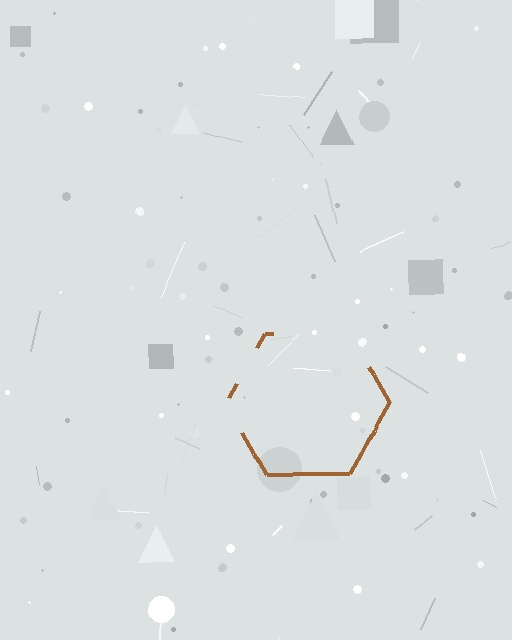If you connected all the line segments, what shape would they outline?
They would outline a hexagon.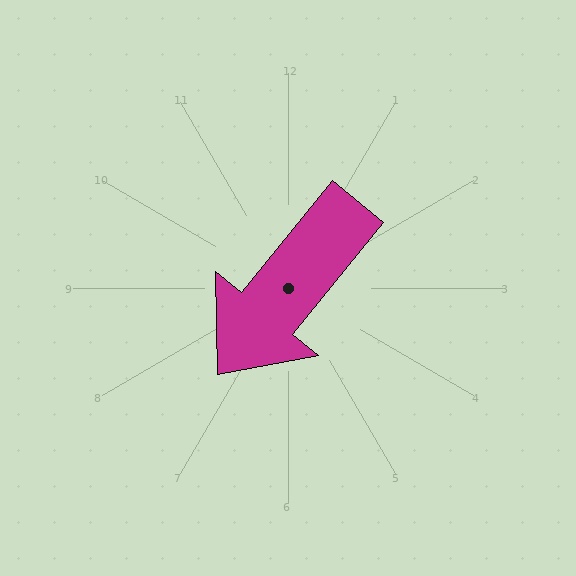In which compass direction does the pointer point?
Southwest.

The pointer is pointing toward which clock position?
Roughly 7 o'clock.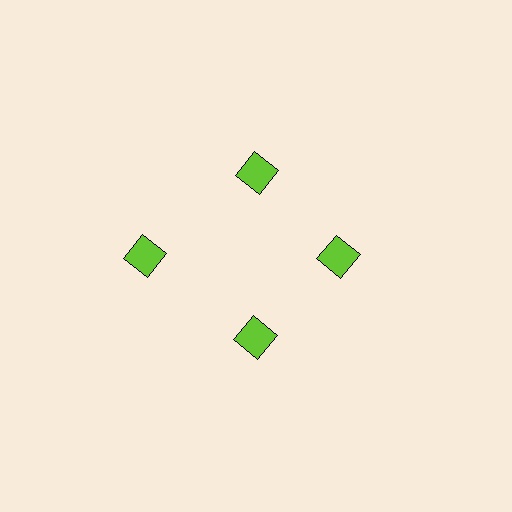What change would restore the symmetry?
The symmetry would be restored by moving it inward, back onto the ring so that all 4 squares sit at equal angles and equal distance from the center.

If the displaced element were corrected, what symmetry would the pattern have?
It would have 4-fold rotational symmetry — the pattern would map onto itself every 90 degrees.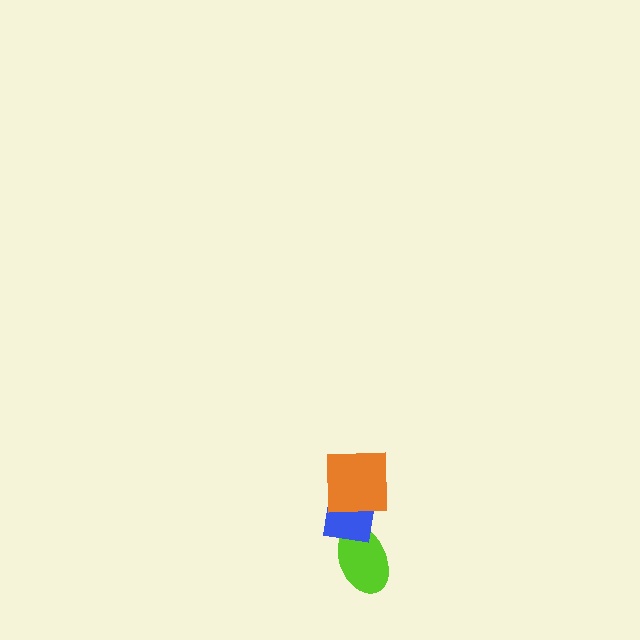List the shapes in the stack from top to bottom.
From top to bottom: the orange square, the blue square, the lime ellipse.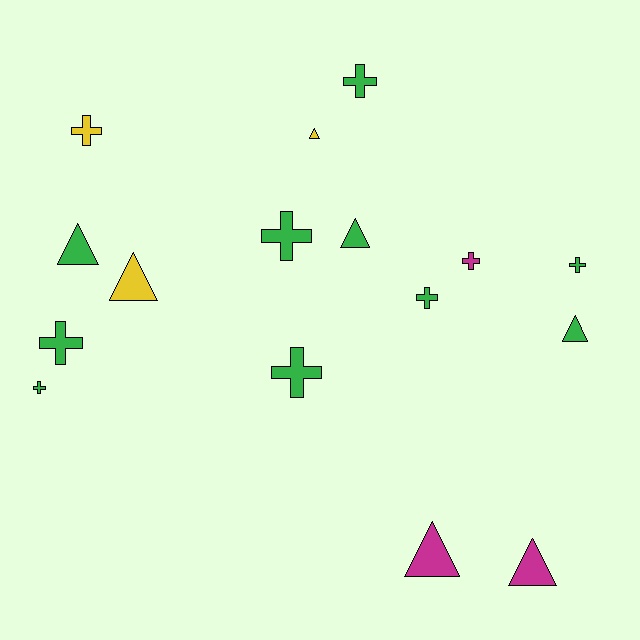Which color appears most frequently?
Green, with 10 objects.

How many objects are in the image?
There are 16 objects.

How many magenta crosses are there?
There is 1 magenta cross.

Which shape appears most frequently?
Cross, with 9 objects.